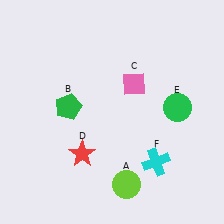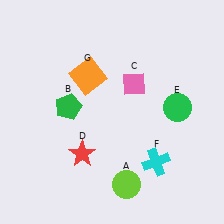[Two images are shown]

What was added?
An orange square (G) was added in Image 2.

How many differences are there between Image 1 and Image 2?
There is 1 difference between the two images.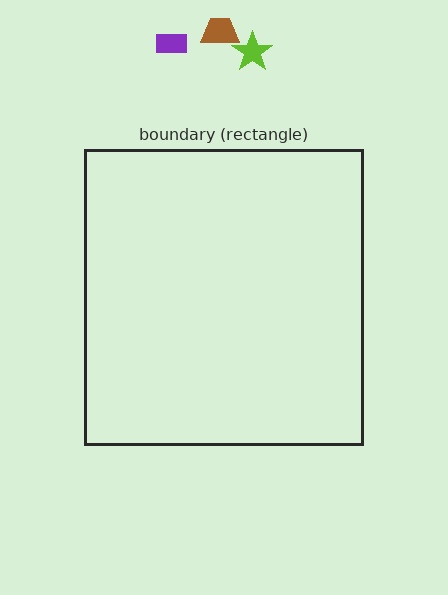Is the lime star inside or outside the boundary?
Outside.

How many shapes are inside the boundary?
0 inside, 3 outside.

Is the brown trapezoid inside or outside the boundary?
Outside.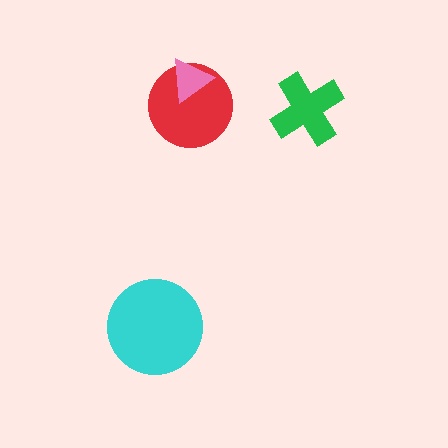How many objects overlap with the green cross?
0 objects overlap with the green cross.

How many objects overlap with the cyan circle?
0 objects overlap with the cyan circle.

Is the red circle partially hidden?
Yes, it is partially covered by another shape.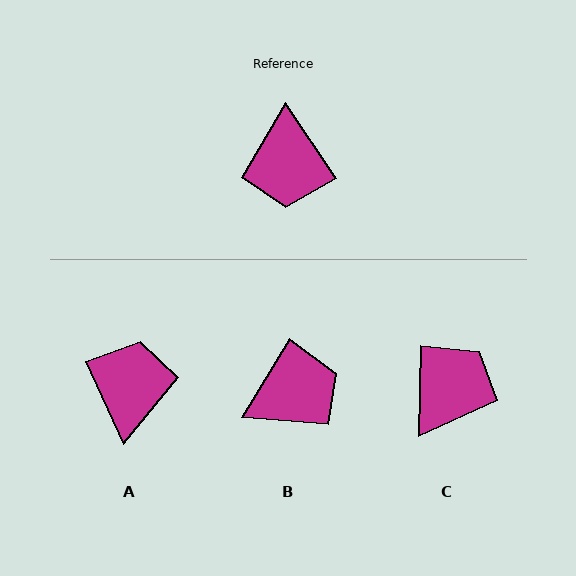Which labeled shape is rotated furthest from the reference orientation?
A, about 171 degrees away.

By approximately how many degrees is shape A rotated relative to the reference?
Approximately 171 degrees counter-clockwise.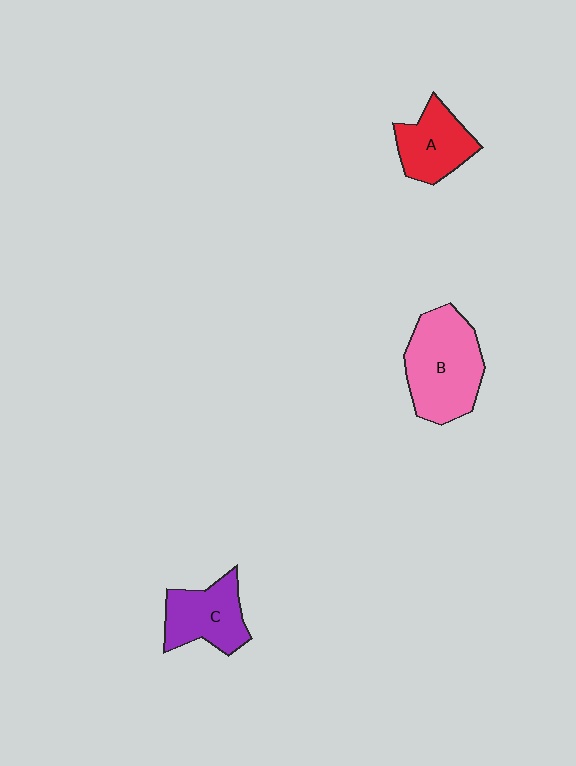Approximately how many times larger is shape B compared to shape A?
Approximately 1.6 times.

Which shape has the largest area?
Shape B (pink).